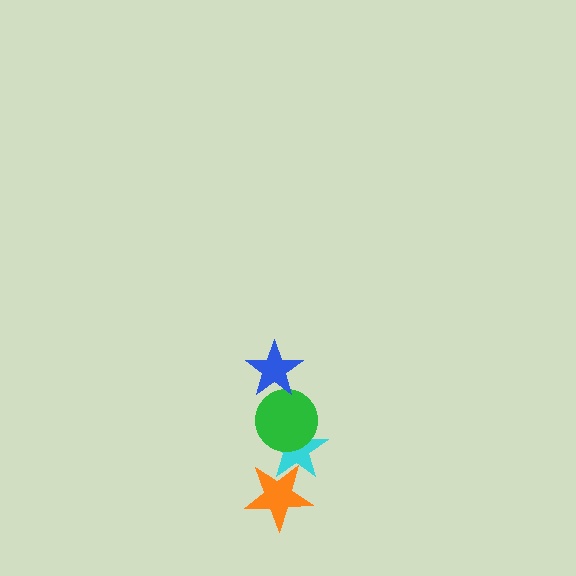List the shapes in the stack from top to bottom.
From top to bottom: the blue star, the green circle, the cyan star, the orange star.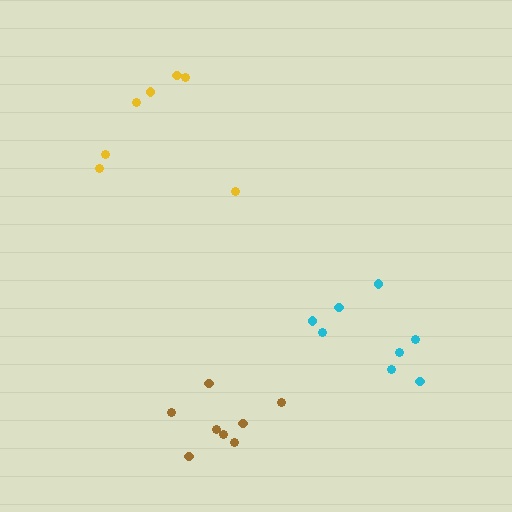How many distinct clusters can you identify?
There are 3 distinct clusters.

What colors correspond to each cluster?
The clusters are colored: yellow, cyan, brown.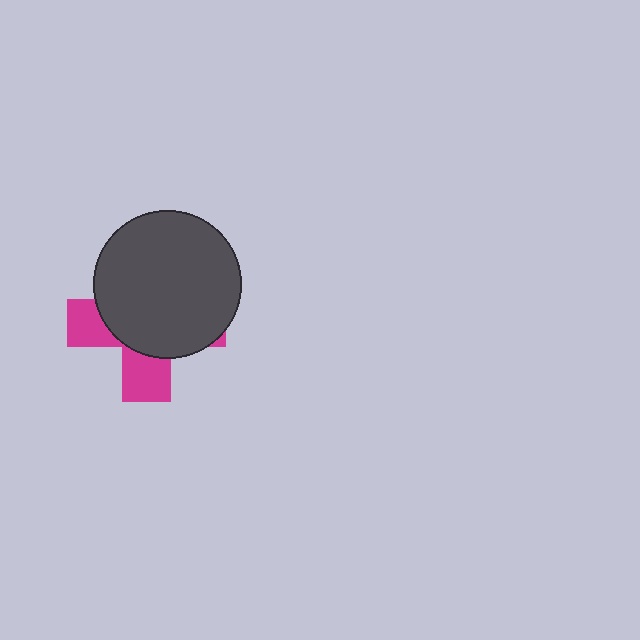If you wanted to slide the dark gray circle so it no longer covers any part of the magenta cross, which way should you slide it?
Slide it up — that is the most direct way to separate the two shapes.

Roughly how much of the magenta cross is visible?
A small part of it is visible (roughly 33%).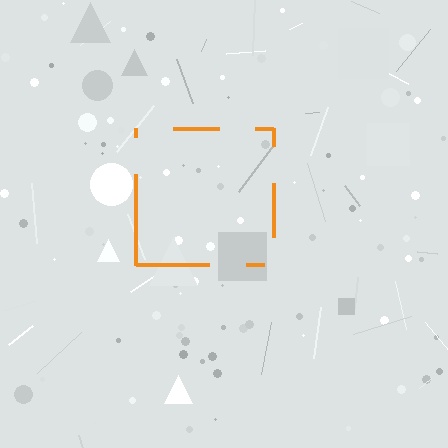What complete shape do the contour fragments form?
The contour fragments form a square.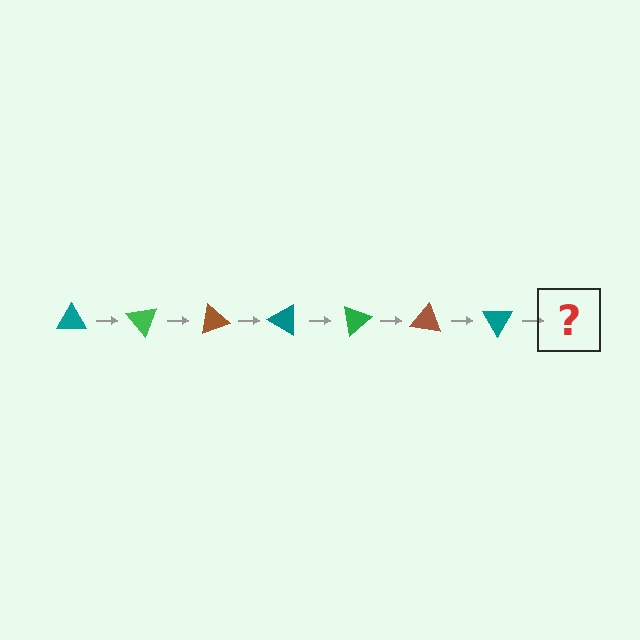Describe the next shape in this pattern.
It should be a green triangle, rotated 350 degrees from the start.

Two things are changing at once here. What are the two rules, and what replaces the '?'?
The two rules are that it rotates 50 degrees each step and the color cycles through teal, green, and brown. The '?' should be a green triangle, rotated 350 degrees from the start.